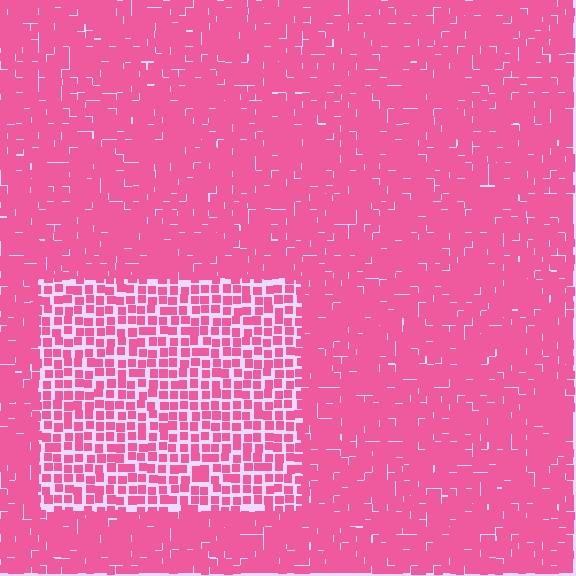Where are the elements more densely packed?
The elements are more densely packed outside the rectangle boundary.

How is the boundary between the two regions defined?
The boundary is defined by a change in element density (approximately 1.8x ratio). All elements are the same color, size, and shape.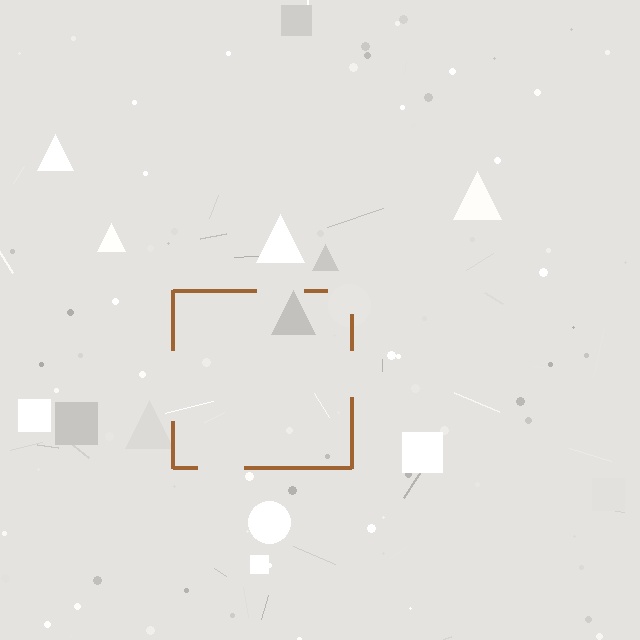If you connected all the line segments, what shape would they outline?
They would outline a square.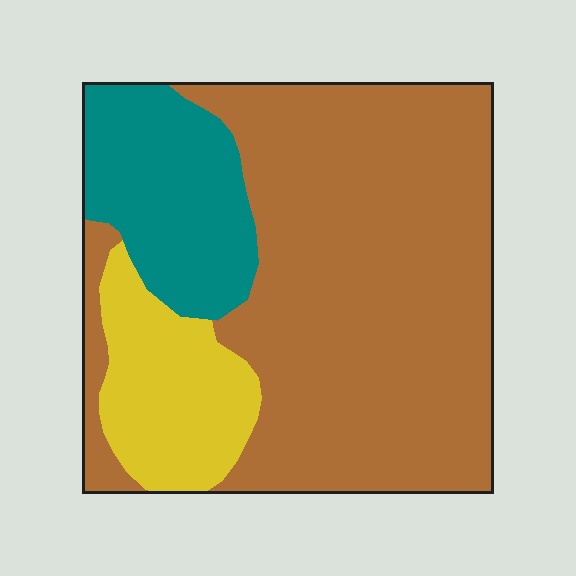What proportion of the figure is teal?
Teal takes up about one fifth (1/5) of the figure.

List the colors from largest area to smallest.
From largest to smallest: brown, teal, yellow.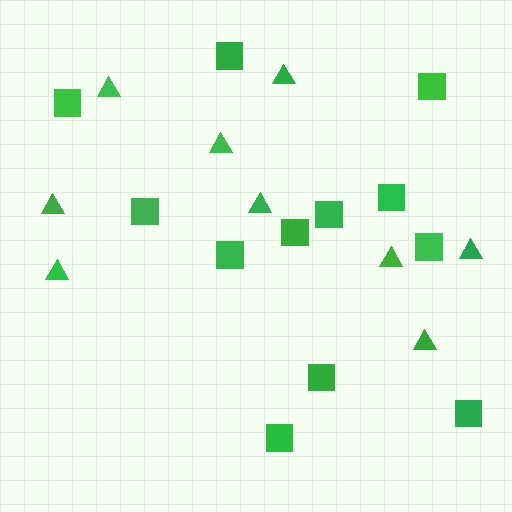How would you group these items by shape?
There are 2 groups: one group of squares (12) and one group of triangles (9).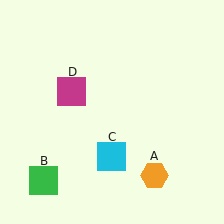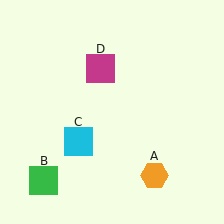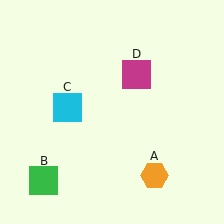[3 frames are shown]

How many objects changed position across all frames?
2 objects changed position: cyan square (object C), magenta square (object D).